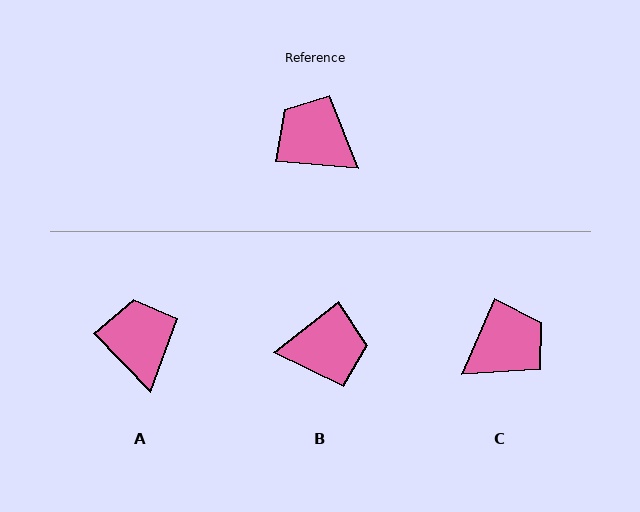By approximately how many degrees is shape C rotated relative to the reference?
Approximately 108 degrees clockwise.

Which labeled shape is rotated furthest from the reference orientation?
B, about 137 degrees away.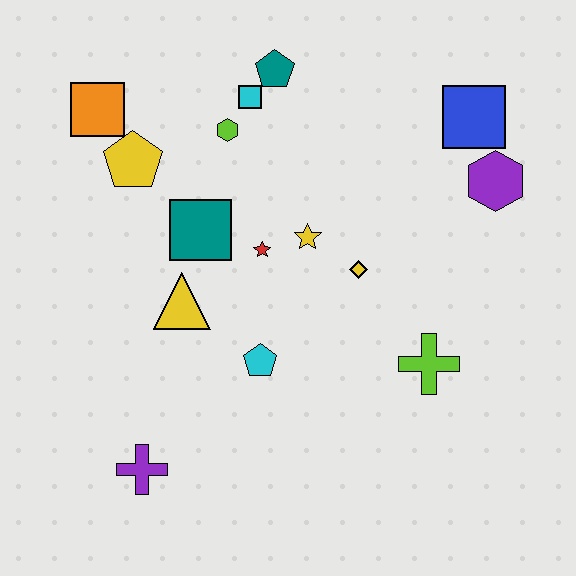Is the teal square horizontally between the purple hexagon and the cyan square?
No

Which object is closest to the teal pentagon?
The cyan square is closest to the teal pentagon.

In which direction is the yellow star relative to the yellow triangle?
The yellow star is to the right of the yellow triangle.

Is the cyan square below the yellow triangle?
No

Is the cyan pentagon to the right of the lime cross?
No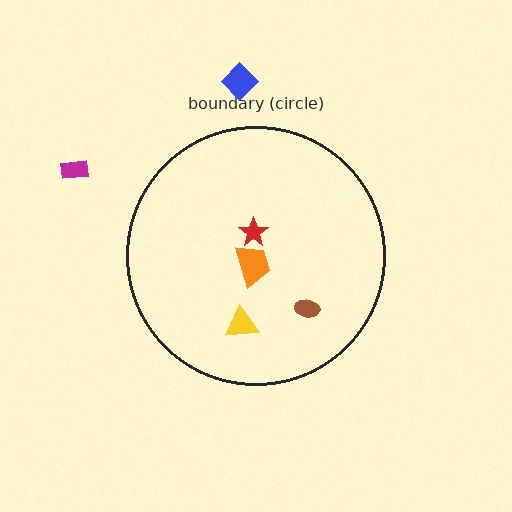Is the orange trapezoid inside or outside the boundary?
Inside.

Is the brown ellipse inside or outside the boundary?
Inside.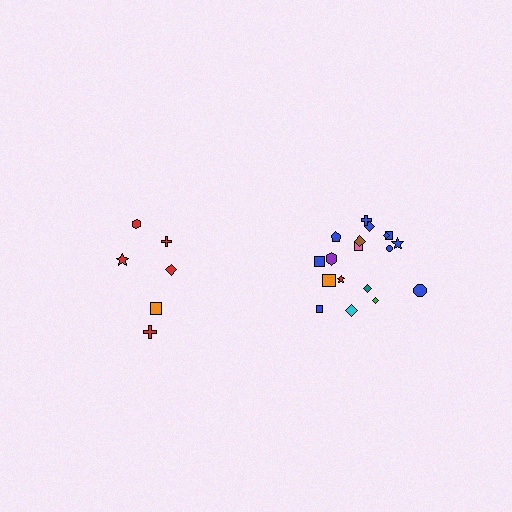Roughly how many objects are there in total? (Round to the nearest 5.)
Roughly 25 objects in total.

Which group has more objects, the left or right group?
The right group.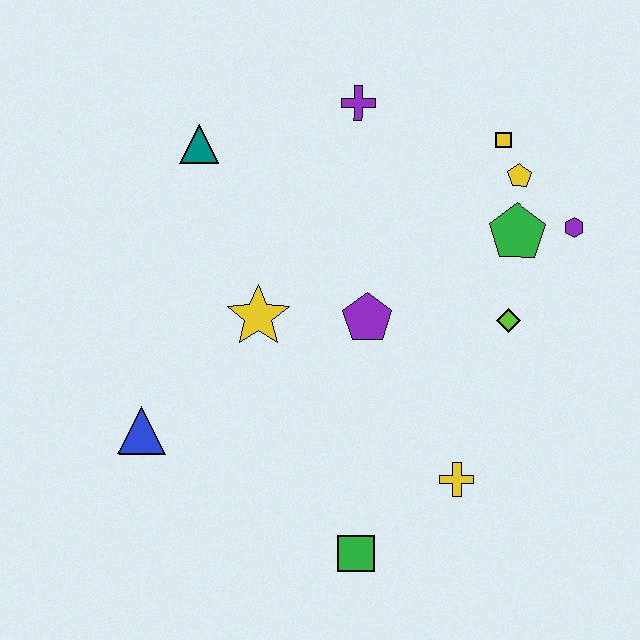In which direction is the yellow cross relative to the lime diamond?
The yellow cross is below the lime diamond.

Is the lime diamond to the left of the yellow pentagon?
Yes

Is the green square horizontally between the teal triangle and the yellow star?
No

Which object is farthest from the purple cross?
The green square is farthest from the purple cross.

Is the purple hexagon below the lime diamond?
No